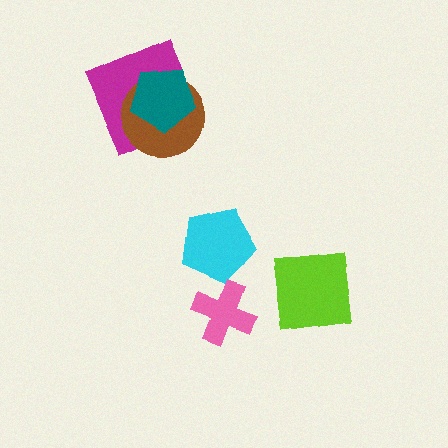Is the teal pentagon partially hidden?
No, no other shape covers it.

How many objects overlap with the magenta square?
2 objects overlap with the magenta square.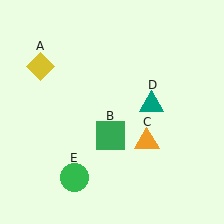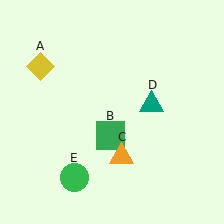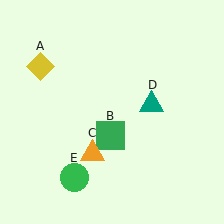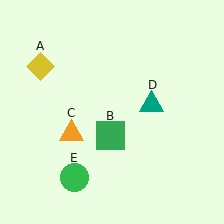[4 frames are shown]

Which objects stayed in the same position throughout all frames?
Yellow diamond (object A) and green square (object B) and teal triangle (object D) and green circle (object E) remained stationary.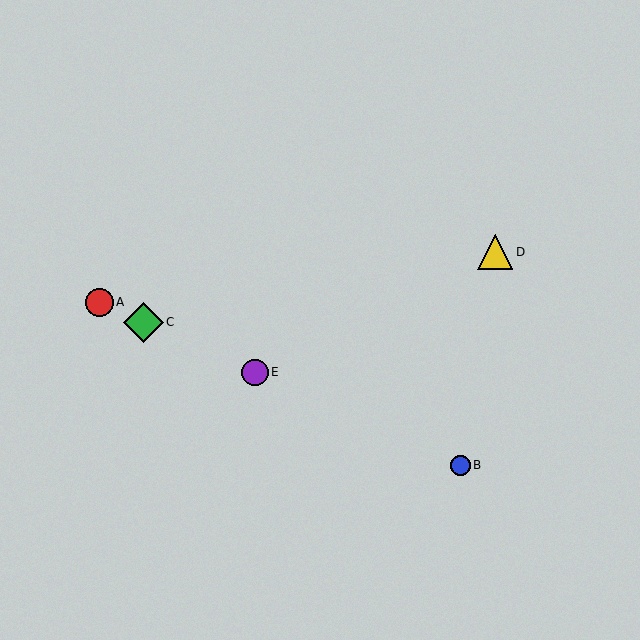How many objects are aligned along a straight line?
4 objects (A, B, C, E) are aligned along a straight line.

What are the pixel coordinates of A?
Object A is at (99, 302).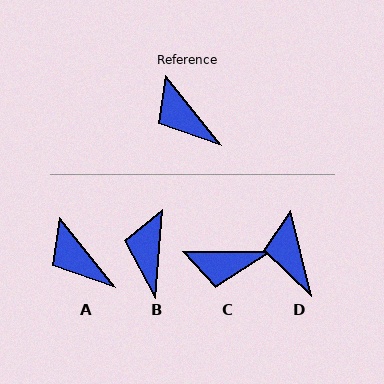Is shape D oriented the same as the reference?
No, it is off by about 25 degrees.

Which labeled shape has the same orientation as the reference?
A.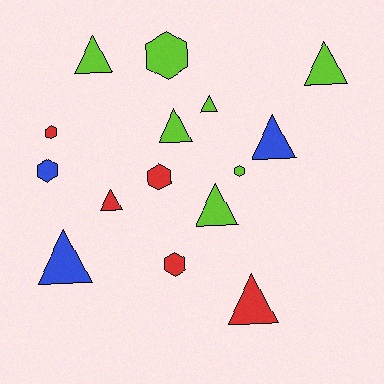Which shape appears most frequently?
Triangle, with 9 objects.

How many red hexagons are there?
There are 3 red hexagons.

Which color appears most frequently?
Lime, with 7 objects.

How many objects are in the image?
There are 15 objects.